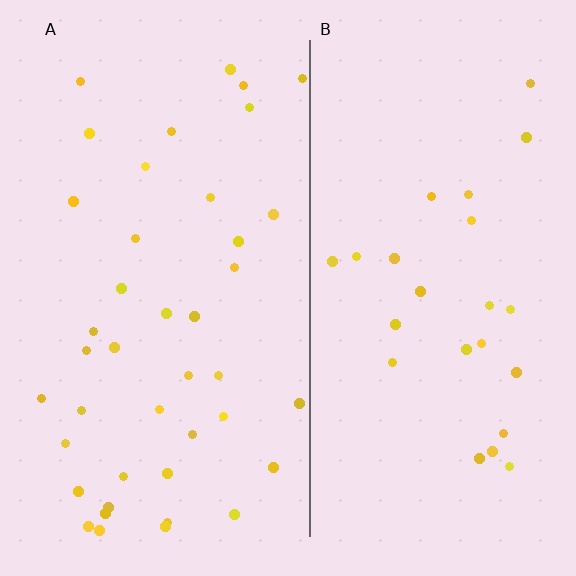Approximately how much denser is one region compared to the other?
Approximately 1.7× — region A over region B.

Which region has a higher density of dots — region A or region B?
A (the left).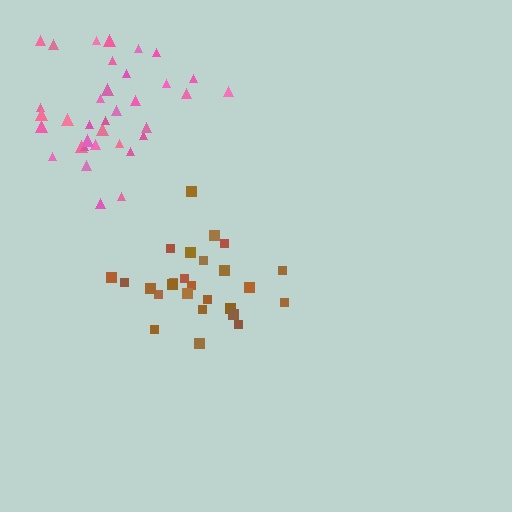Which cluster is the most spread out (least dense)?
Brown.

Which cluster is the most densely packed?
Pink.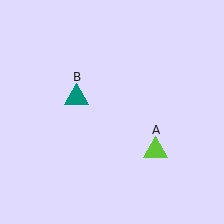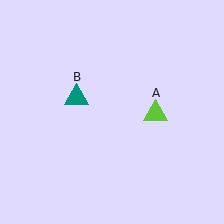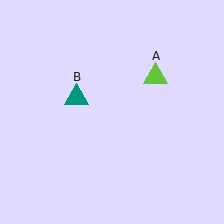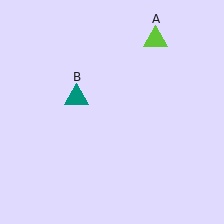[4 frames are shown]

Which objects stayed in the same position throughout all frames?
Teal triangle (object B) remained stationary.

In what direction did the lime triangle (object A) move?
The lime triangle (object A) moved up.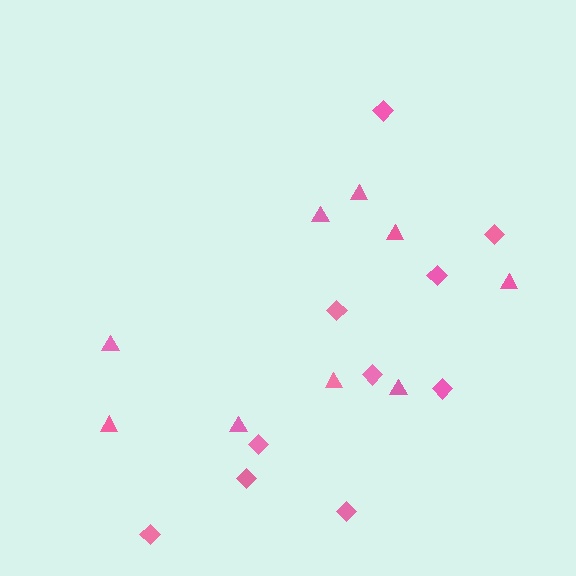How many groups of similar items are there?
There are 2 groups: one group of triangles (9) and one group of diamonds (10).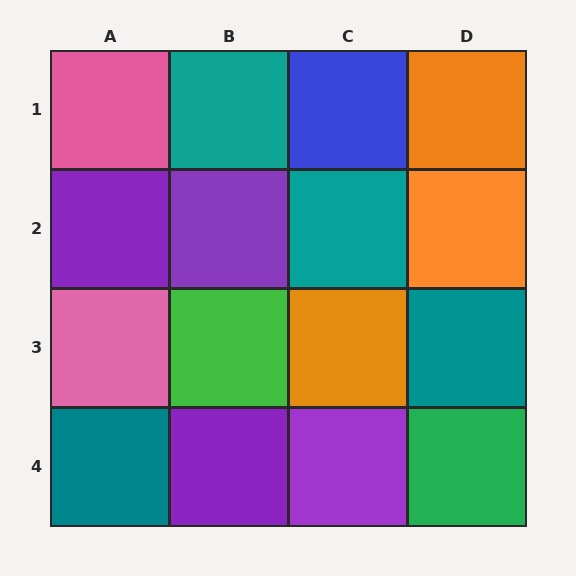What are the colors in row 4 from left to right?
Teal, purple, purple, green.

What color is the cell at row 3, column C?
Orange.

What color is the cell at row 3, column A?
Pink.